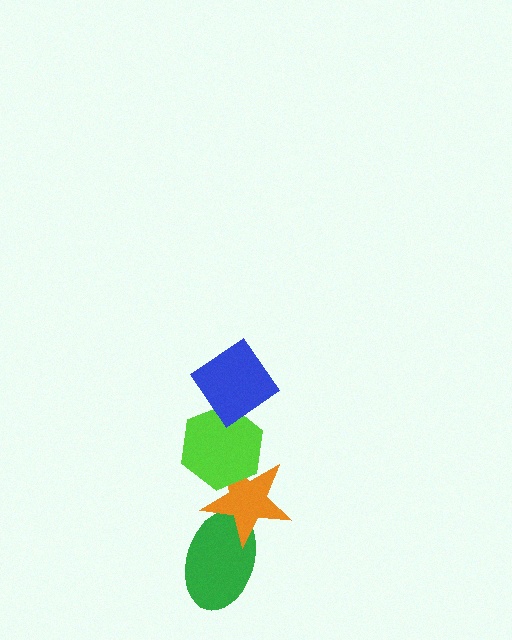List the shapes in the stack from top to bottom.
From top to bottom: the blue diamond, the lime hexagon, the orange star, the green ellipse.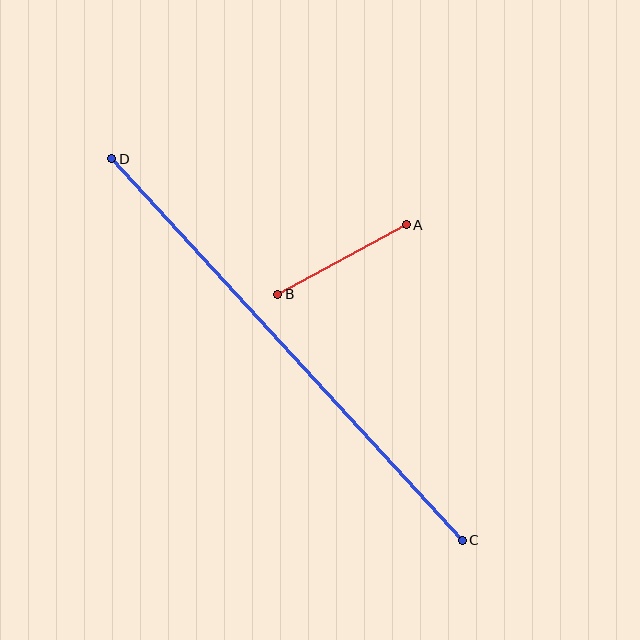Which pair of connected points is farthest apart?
Points C and D are farthest apart.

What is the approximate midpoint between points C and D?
The midpoint is at approximately (287, 350) pixels.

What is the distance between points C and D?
The distance is approximately 518 pixels.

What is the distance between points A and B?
The distance is approximately 146 pixels.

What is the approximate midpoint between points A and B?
The midpoint is at approximately (342, 260) pixels.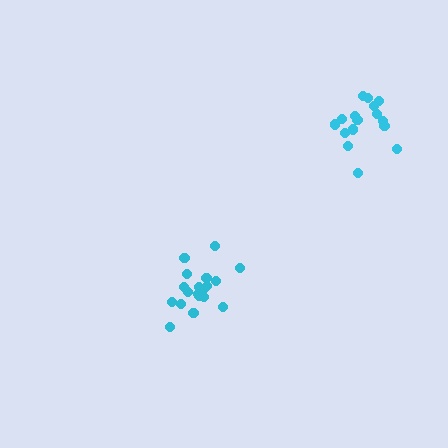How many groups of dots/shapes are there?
There are 2 groups.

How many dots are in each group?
Group 1: 16 dots, Group 2: 19 dots (35 total).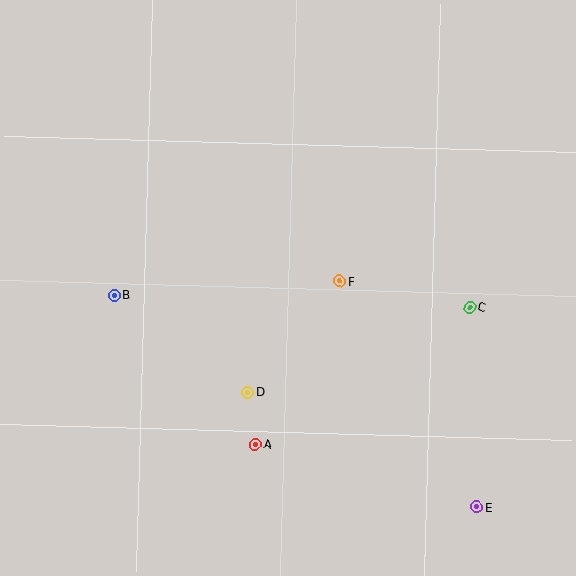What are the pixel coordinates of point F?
Point F is at (340, 281).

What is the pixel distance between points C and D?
The distance between C and D is 238 pixels.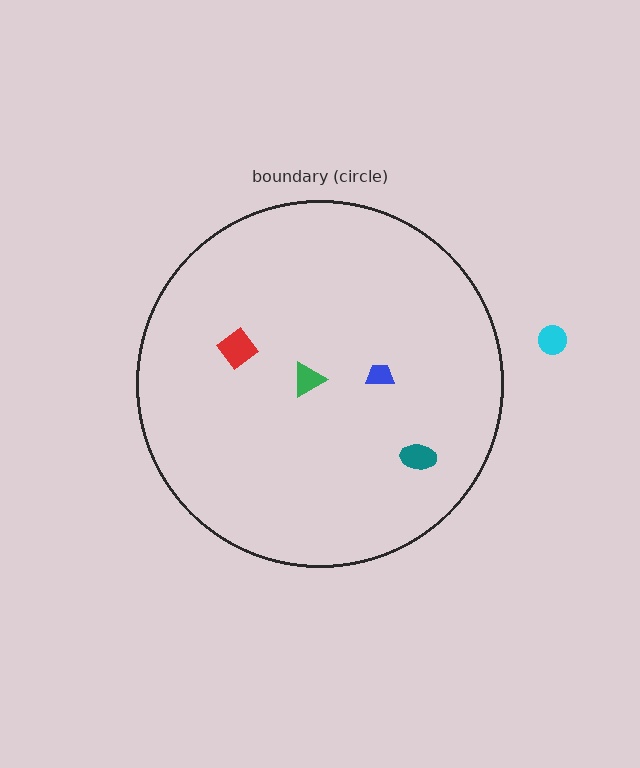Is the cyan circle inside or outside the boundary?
Outside.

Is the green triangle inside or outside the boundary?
Inside.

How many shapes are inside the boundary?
4 inside, 1 outside.